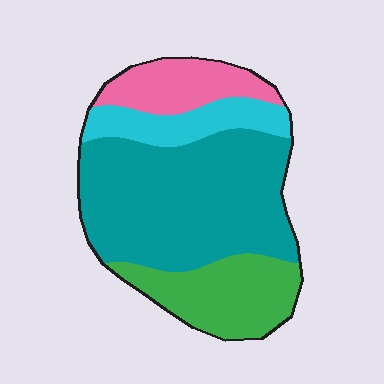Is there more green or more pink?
Green.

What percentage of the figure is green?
Green covers roughly 20% of the figure.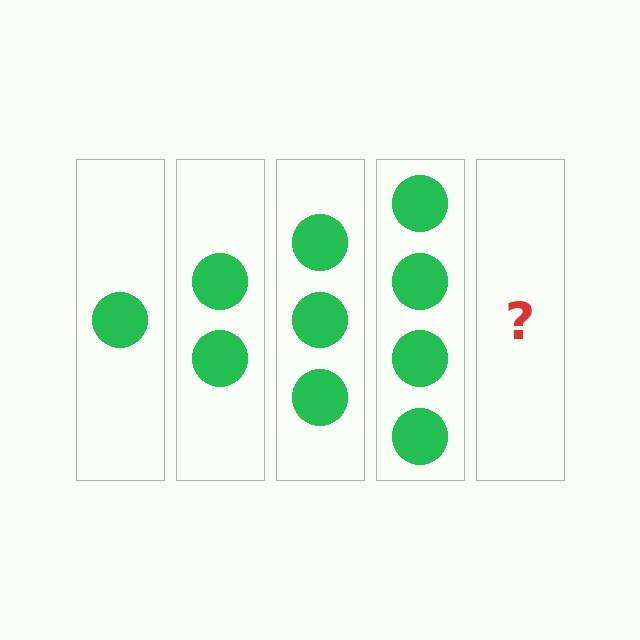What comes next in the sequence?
The next element should be 5 circles.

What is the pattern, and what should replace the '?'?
The pattern is that each step adds one more circle. The '?' should be 5 circles.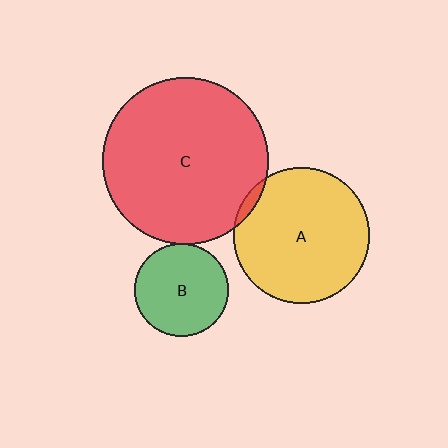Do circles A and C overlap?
Yes.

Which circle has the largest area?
Circle C (red).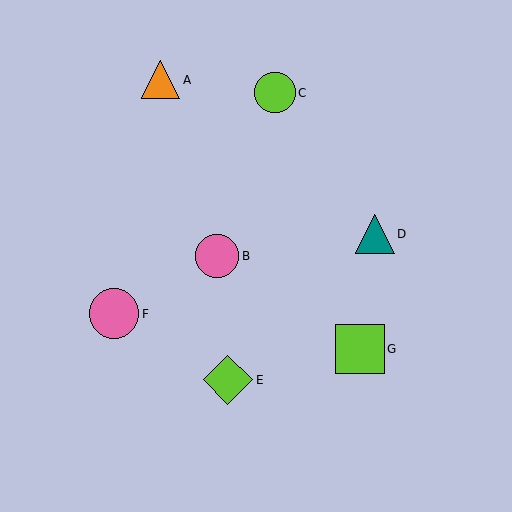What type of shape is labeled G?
Shape G is a lime square.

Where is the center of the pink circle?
The center of the pink circle is at (217, 256).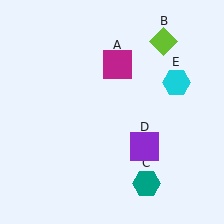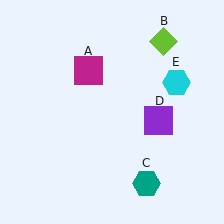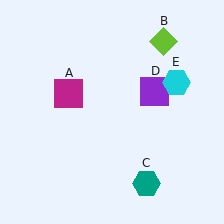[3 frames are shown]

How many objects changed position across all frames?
2 objects changed position: magenta square (object A), purple square (object D).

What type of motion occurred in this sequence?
The magenta square (object A), purple square (object D) rotated counterclockwise around the center of the scene.